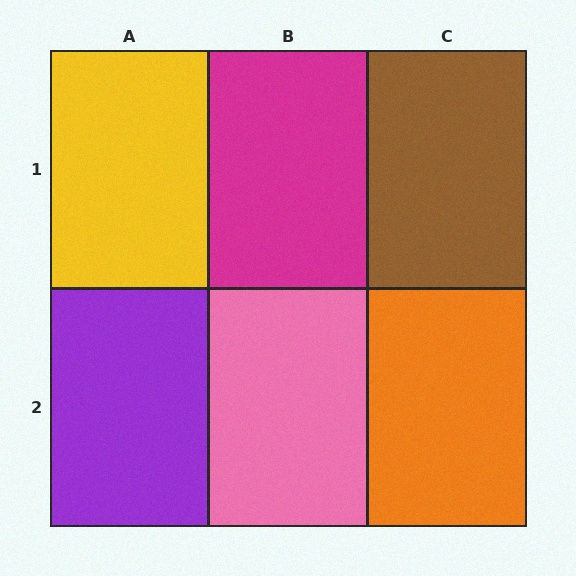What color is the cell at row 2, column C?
Orange.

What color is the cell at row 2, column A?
Purple.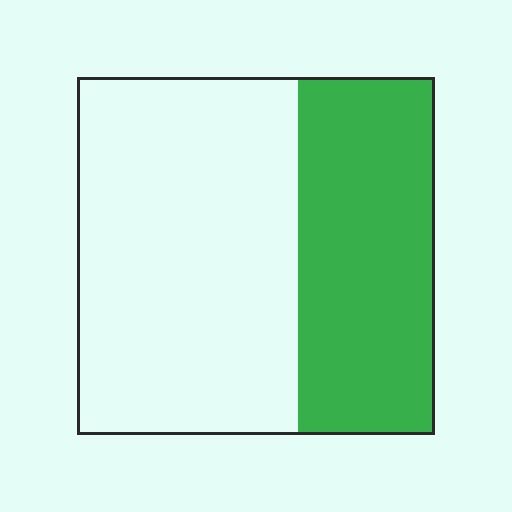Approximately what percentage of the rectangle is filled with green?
Approximately 40%.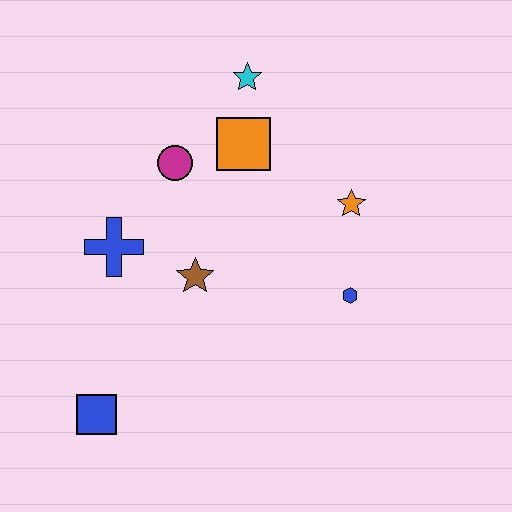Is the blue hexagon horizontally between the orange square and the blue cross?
No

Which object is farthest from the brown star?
The cyan star is farthest from the brown star.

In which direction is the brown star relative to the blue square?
The brown star is above the blue square.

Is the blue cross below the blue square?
No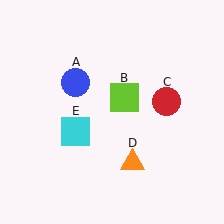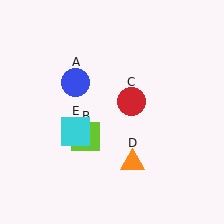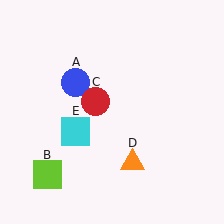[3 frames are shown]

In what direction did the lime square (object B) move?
The lime square (object B) moved down and to the left.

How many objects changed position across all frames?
2 objects changed position: lime square (object B), red circle (object C).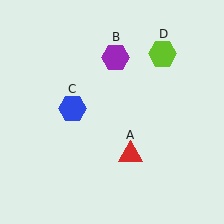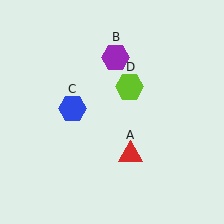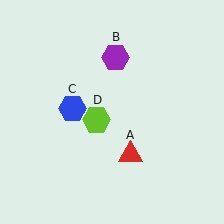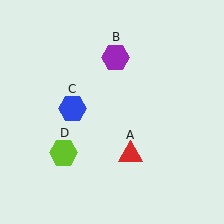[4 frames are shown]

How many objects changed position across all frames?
1 object changed position: lime hexagon (object D).